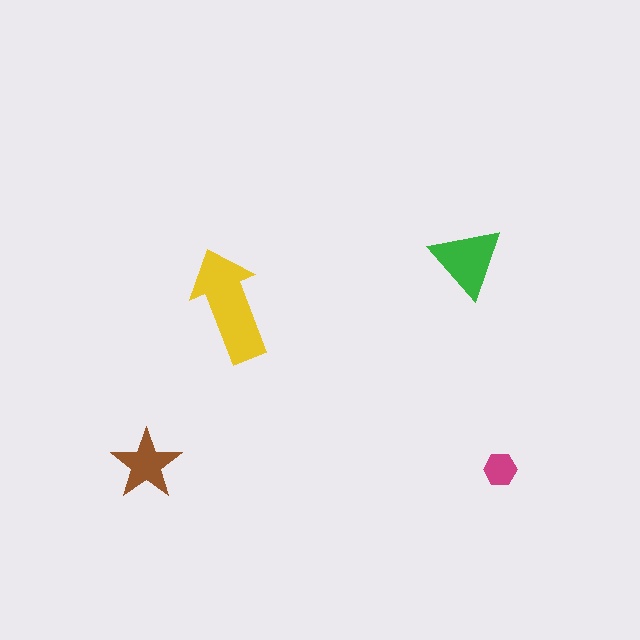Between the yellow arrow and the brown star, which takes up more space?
The yellow arrow.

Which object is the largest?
The yellow arrow.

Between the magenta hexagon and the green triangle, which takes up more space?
The green triangle.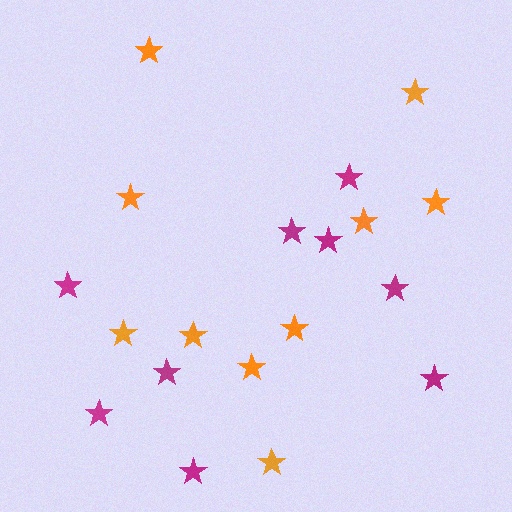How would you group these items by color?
There are 2 groups: one group of magenta stars (9) and one group of orange stars (10).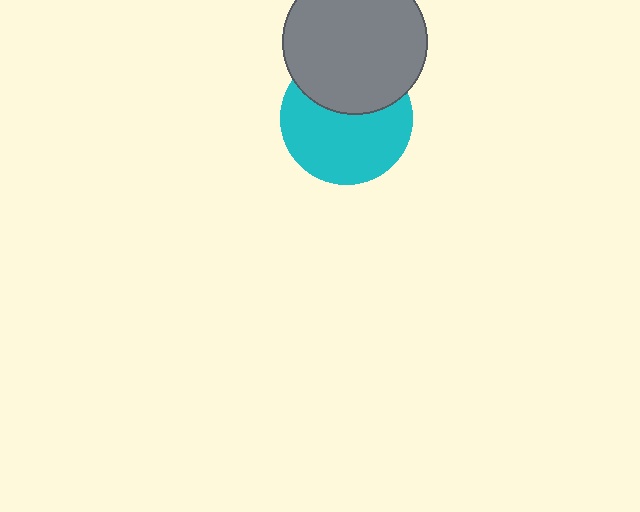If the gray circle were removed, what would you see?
You would see the complete cyan circle.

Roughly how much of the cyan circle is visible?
About half of it is visible (roughly 63%).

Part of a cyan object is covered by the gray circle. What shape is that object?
It is a circle.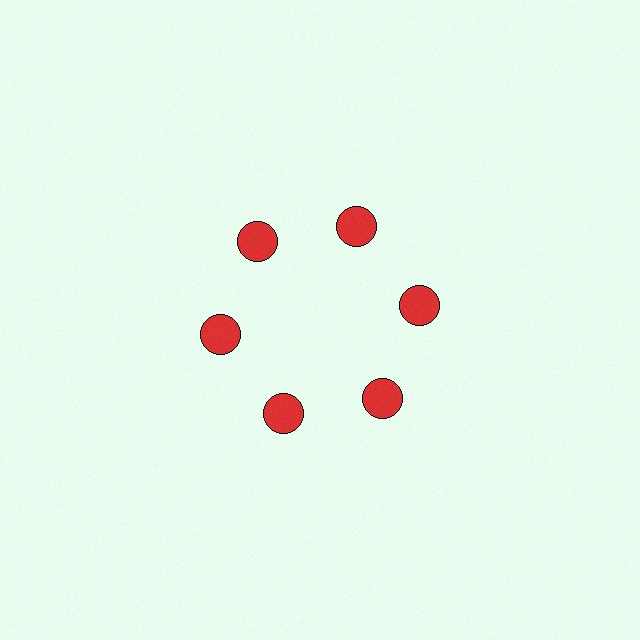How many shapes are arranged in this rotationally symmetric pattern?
There are 6 shapes, arranged in 6 groups of 1.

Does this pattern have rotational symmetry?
Yes, this pattern has 6-fold rotational symmetry. It looks the same after rotating 60 degrees around the center.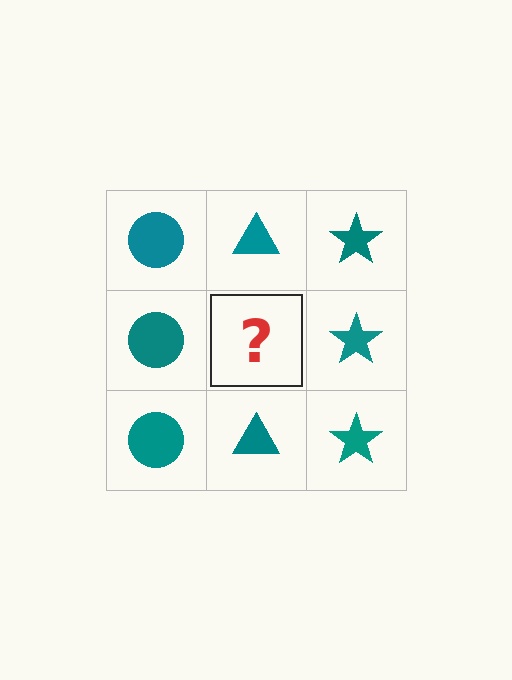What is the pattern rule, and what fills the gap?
The rule is that each column has a consistent shape. The gap should be filled with a teal triangle.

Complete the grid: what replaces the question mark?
The question mark should be replaced with a teal triangle.